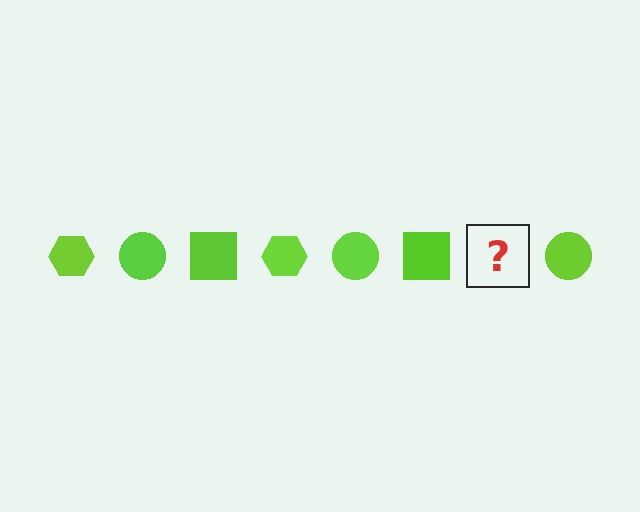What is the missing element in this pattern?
The missing element is a lime hexagon.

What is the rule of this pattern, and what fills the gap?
The rule is that the pattern cycles through hexagon, circle, square shapes in lime. The gap should be filled with a lime hexagon.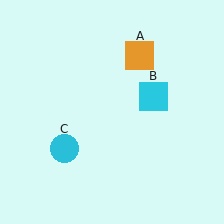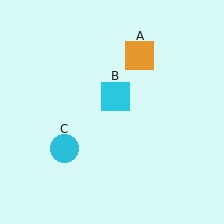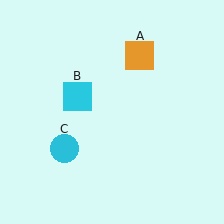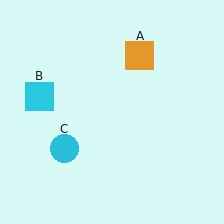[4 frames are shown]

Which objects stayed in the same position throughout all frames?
Orange square (object A) and cyan circle (object C) remained stationary.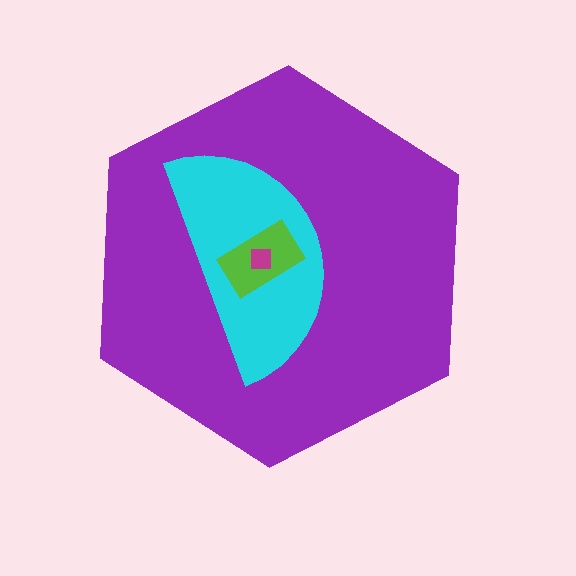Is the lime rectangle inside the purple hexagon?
Yes.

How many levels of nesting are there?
4.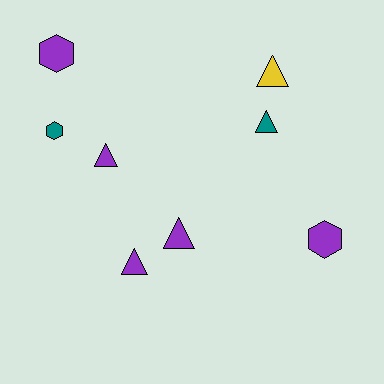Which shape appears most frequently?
Triangle, with 5 objects.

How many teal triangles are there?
There is 1 teal triangle.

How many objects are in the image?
There are 8 objects.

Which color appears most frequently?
Purple, with 5 objects.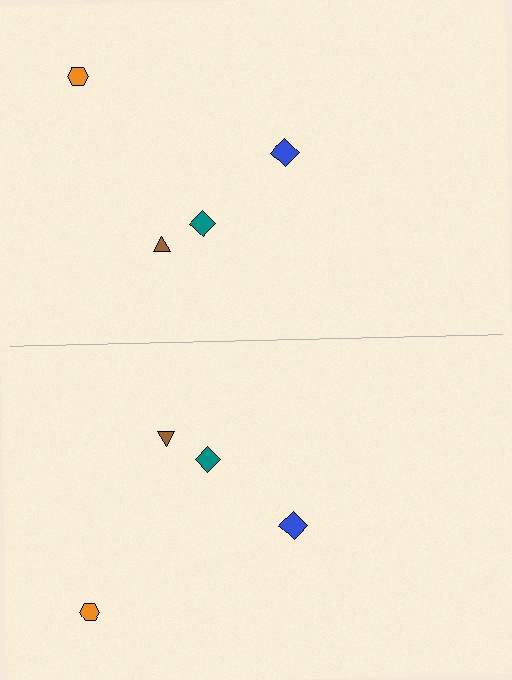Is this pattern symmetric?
Yes, this pattern has bilateral (reflection) symmetry.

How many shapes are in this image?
There are 8 shapes in this image.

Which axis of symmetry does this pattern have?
The pattern has a horizontal axis of symmetry running through the center of the image.